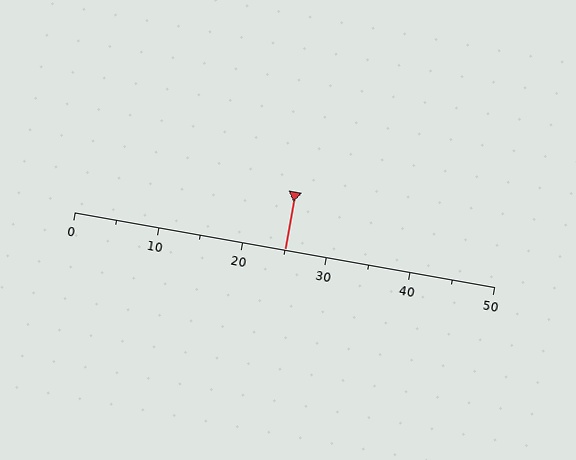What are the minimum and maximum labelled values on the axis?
The axis runs from 0 to 50.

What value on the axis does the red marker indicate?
The marker indicates approximately 25.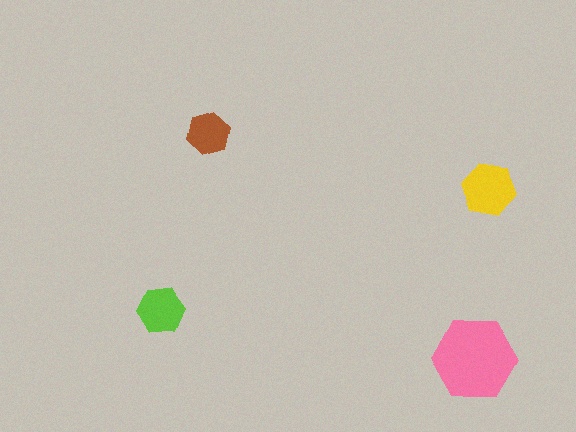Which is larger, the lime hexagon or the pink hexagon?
The pink one.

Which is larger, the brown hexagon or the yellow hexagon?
The yellow one.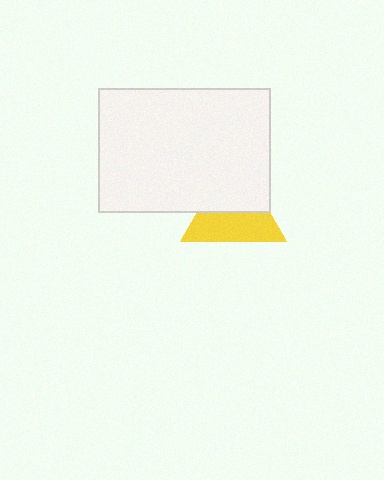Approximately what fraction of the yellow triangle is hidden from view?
Roughly 49% of the yellow triangle is hidden behind the white rectangle.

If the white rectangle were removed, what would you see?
You would see the complete yellow triangle.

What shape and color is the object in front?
The object in front is a white rectangle.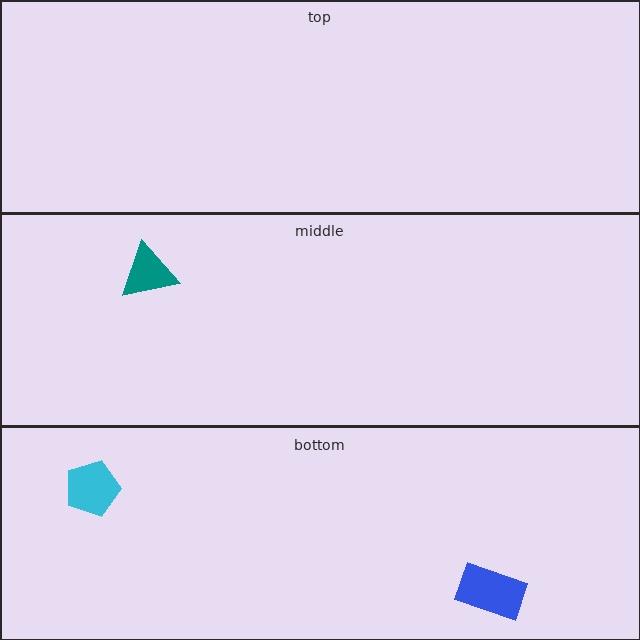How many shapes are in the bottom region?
2.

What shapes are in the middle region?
The teal triangle.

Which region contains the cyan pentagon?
The bottom region.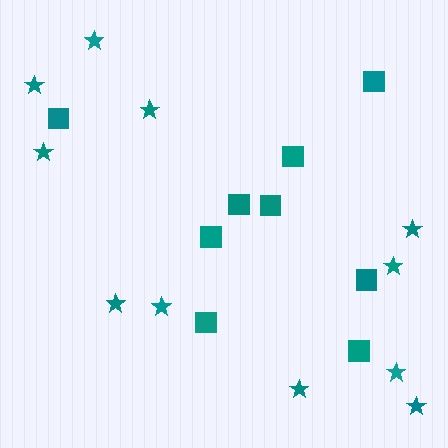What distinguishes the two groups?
There are 2 groups: one group of squares (9) and one group of stars (11).